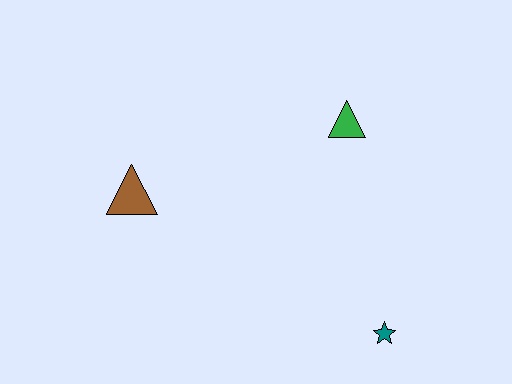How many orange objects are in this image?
There are no orange objects.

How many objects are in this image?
There are 3 objects.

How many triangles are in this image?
There are 2 triangles.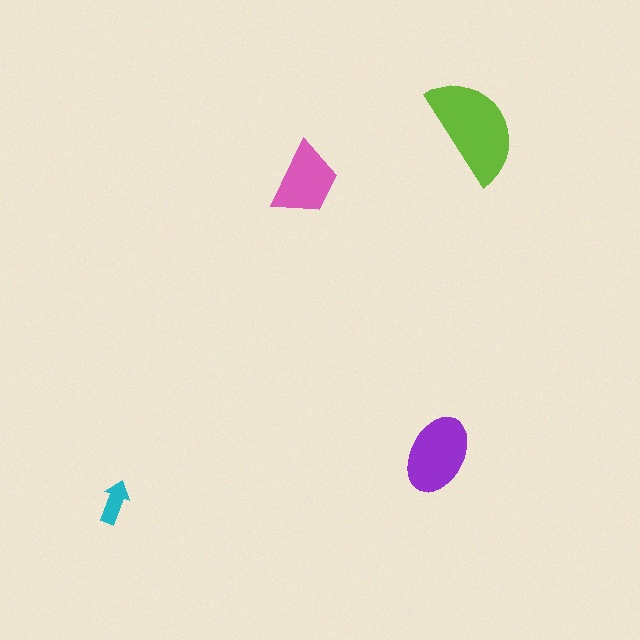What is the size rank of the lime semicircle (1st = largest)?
1st.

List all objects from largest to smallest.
The lime semicircle, the purple ellipse, the pink trapezoid, the cyan arrow.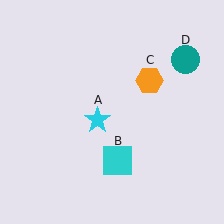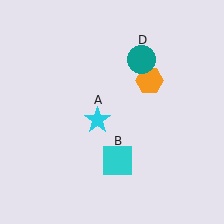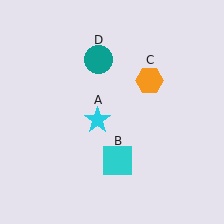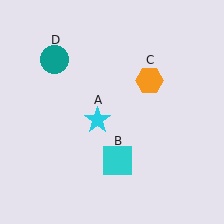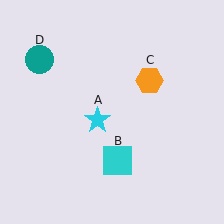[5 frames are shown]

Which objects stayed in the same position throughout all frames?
Cyan star (object A) and cyan square (object B) and orange hexagon (object C) remained stationary.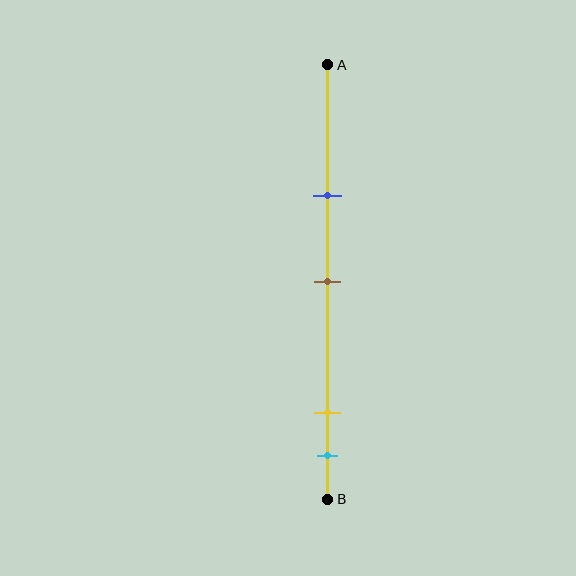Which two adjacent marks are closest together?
The yellow and cyan marks are the closest adjacent pair.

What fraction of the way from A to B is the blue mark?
The blue mark is approximately 30% (0.3) of the way from A to B.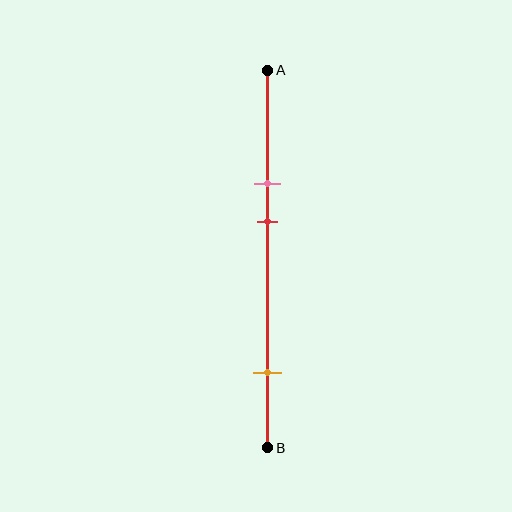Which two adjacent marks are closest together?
The pink and red marks are the closest adjacent pair.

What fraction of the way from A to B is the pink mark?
The pink mark is approximately 30% (0.3) of the way from A to B.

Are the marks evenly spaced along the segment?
No, the marks are not evenly spaced.